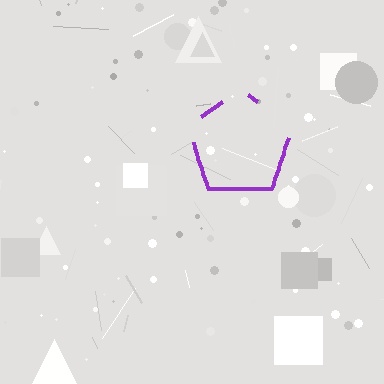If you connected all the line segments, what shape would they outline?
They would outline a pentagon.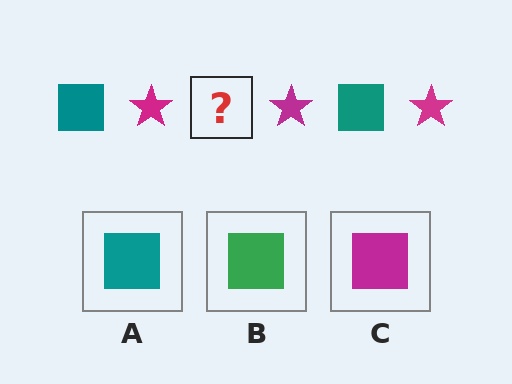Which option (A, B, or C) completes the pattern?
A.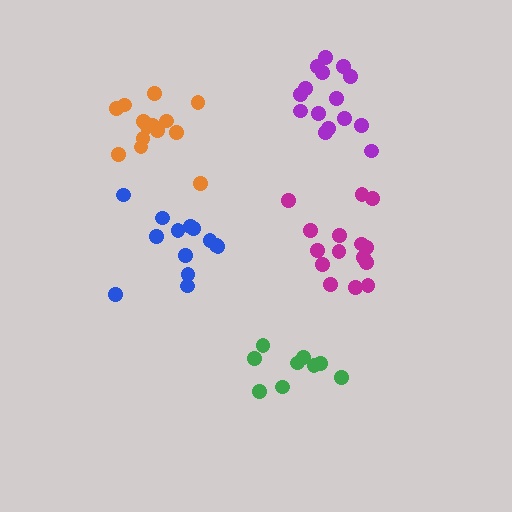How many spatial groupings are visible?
There are 5 spatial groupings.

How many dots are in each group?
Group 1: 14 dots, Group 2: 13 dots, Group 3: 15 dots, Group 4: 15 dots, Group 5: 9 dots (66 total).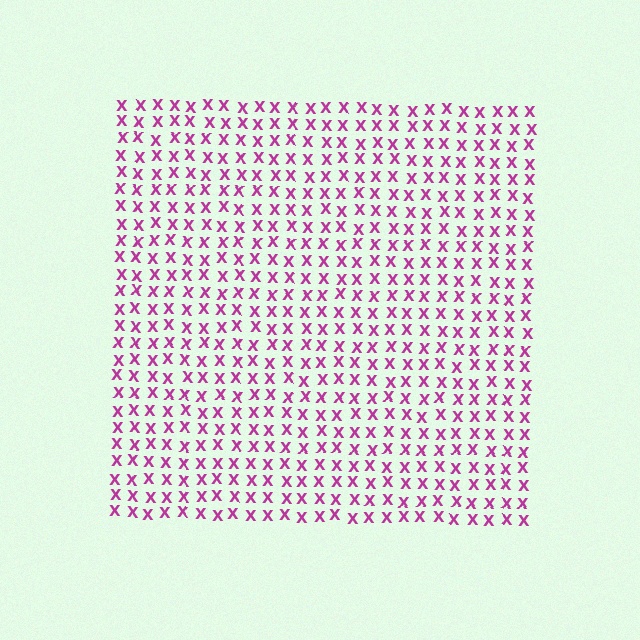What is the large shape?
The large shape is a square.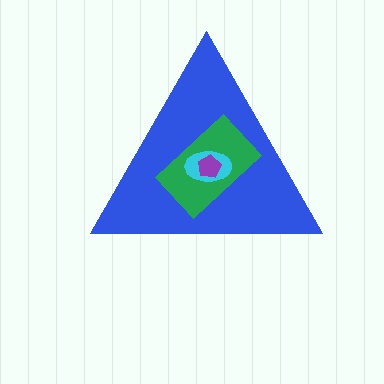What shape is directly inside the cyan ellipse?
The purple pentagon.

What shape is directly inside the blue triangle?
The green rectangle.